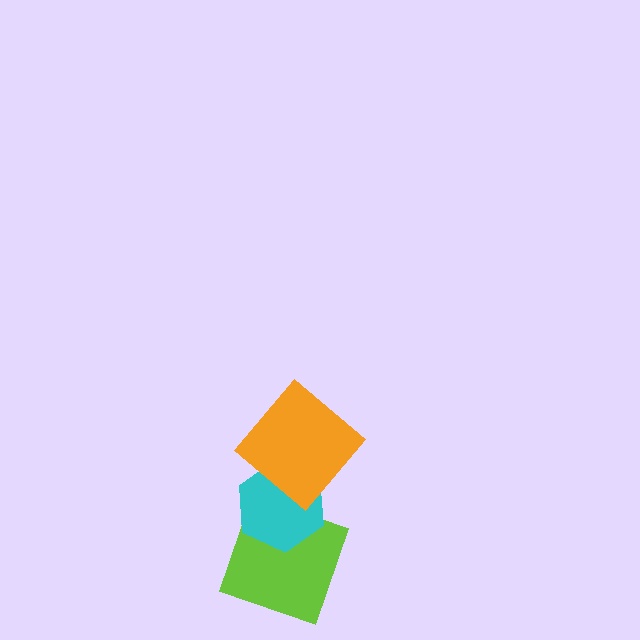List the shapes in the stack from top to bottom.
From top to bottom: the orange diamond, the cyan hexagon, the lime square.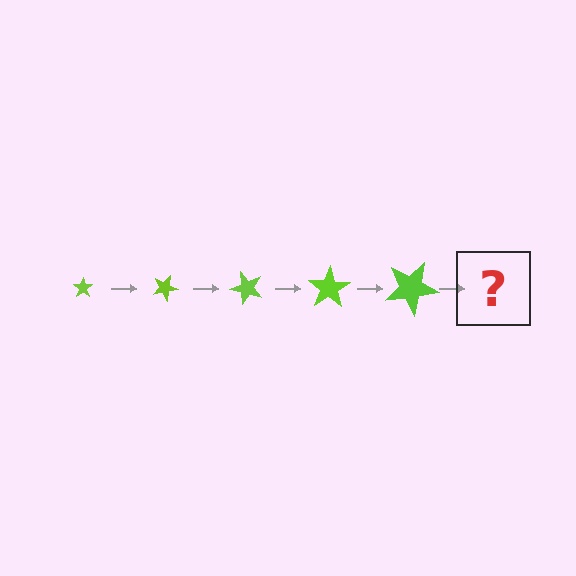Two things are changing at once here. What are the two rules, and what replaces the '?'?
The two rules are that the star grows larger each step and it rotates 25 degrees each step. The '?' should be a star, larger than the previous one and rotated 125 degrees from the start.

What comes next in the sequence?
The next element should be a star, larger than the previous one and rotated 125 degrees from the start.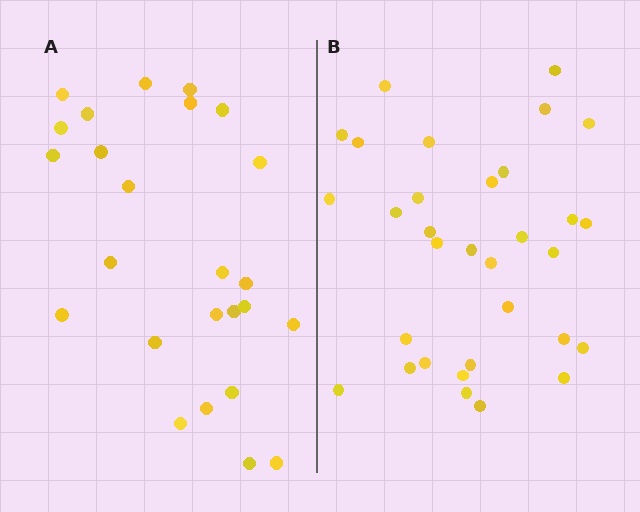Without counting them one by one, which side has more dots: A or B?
Region B (the right region) has more dots.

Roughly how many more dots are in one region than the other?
Region B has roughly 8 or so more dots than region A.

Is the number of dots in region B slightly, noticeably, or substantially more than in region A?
Region B has noticeably more, but not dramatically so. The ratio is roughly 1.3 to 1.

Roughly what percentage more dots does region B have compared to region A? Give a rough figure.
About 30% more.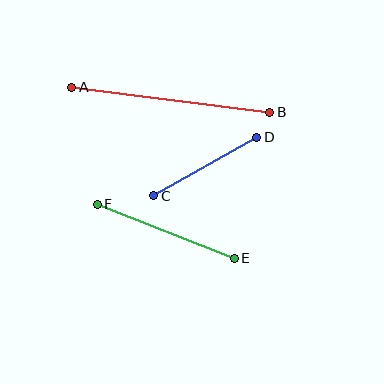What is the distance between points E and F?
The distance is approximately 148 pixels.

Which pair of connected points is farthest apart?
Points A and B are farthest apart.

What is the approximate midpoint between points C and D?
The midpoint is at approximately (205, 167) pixels.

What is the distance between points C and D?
The distance is approximately 119 pixels.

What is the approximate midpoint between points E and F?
The midpoint is at approximately (166, 231) pixels.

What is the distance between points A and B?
The distance is approximately 200 pixels.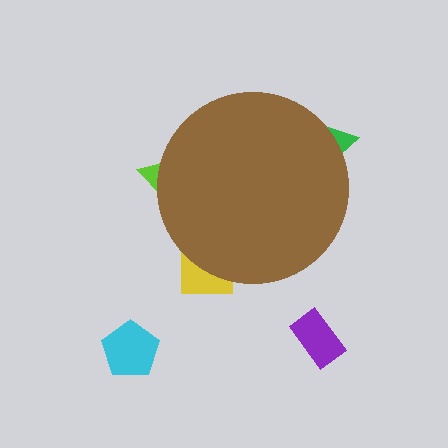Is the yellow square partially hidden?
Yes, the yellow square is partially hidden behind the brown circle.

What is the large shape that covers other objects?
A brown circle.